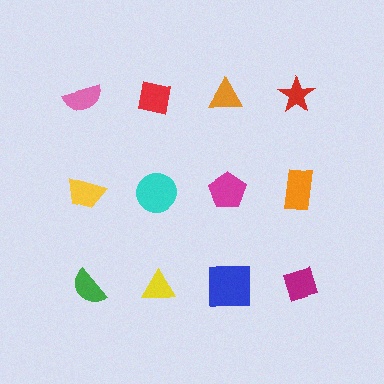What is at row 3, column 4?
A magenta diamond.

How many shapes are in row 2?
4 shapes.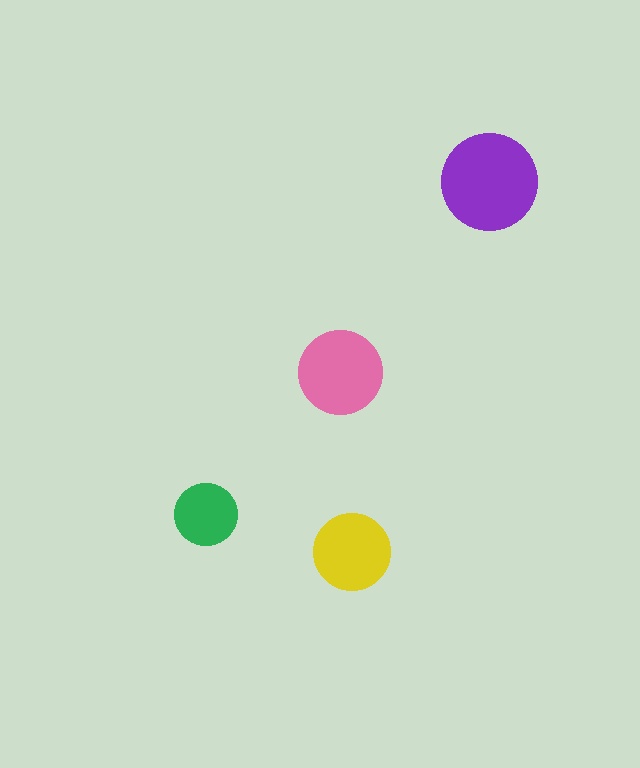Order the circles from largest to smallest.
the purple one, the pink one, the yellow one, the green one.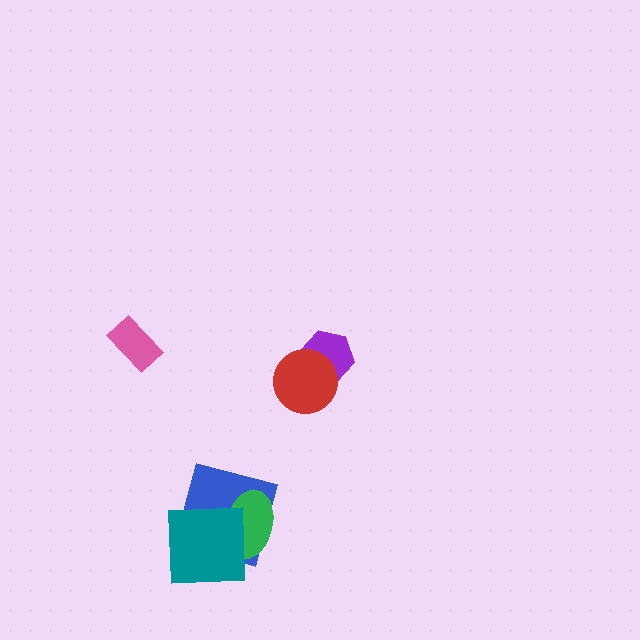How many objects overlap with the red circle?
1 object overlaps with the red circle.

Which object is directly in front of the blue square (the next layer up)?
The green ellipse is directly in front of the blue square.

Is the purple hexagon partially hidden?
Yes, it is partially covered by another shape.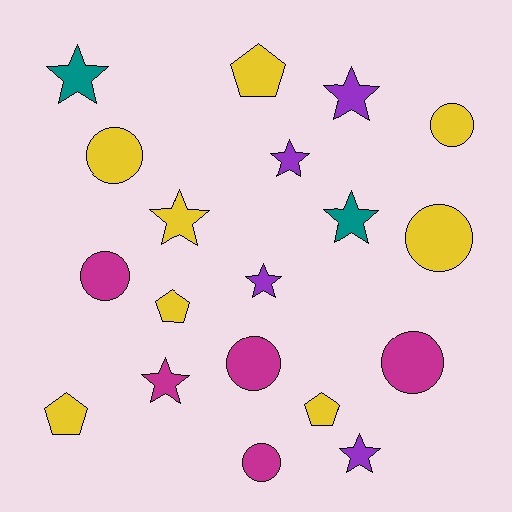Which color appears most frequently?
Yellow, with 8 objects.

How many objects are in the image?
There are 19 objects.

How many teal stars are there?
There are 2 teal stars.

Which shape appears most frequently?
Star, with 8 objects.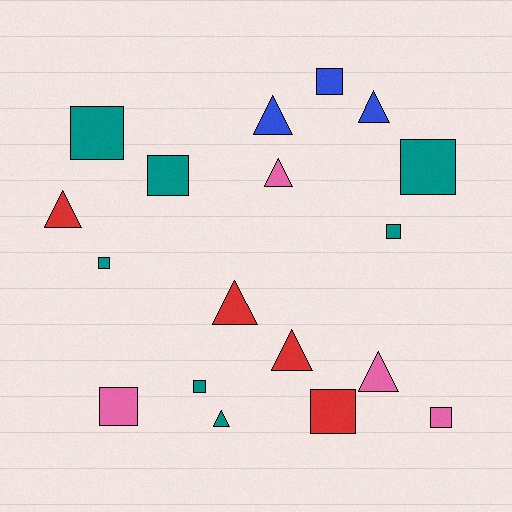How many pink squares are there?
There are 2 pink squares.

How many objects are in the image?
There are 18 objects.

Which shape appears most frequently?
Square, with 10 objects.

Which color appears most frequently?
Teal, with 7 objects.